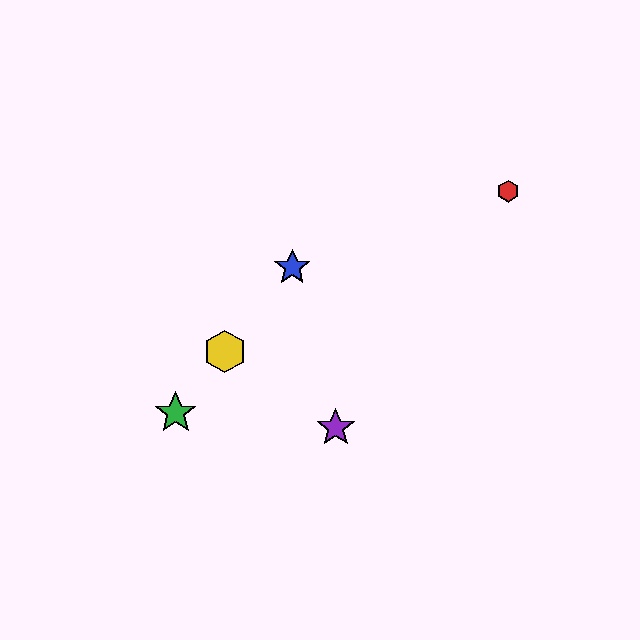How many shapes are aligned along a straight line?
3 shapes (the blue star, the green star, the yellow hexagon) are aligned along a straight line.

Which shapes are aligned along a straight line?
The blue star, the green star, the yellow hexagon are aligned along a straight line.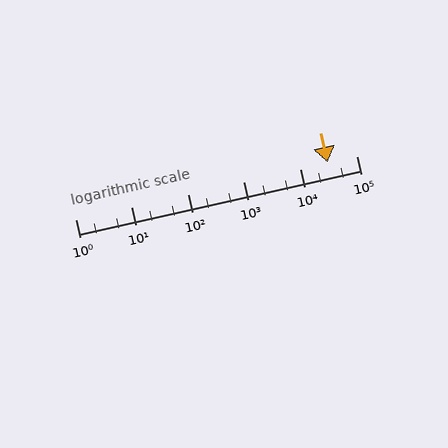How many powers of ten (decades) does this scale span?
The scale spans 5 decades, from 1 to 100000.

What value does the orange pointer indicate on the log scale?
The pointer indicates approximately 31000.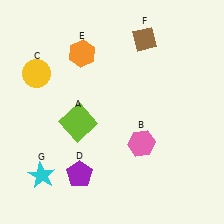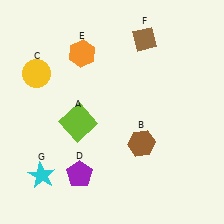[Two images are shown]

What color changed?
The hexagon (B) changed from pink in Image 1 to brown in Image 2.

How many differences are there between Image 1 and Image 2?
There is 1 difference between the two images.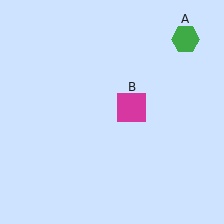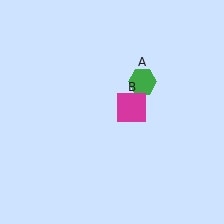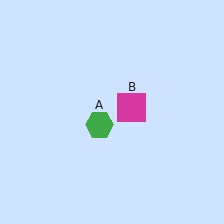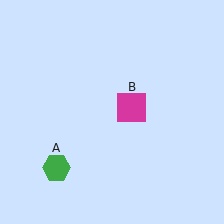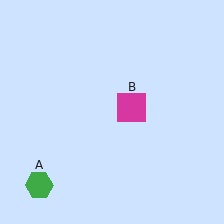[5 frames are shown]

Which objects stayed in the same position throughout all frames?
Magenta square (object B) remained stationary.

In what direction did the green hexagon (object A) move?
The green hexagon (object A) moved down and to the left.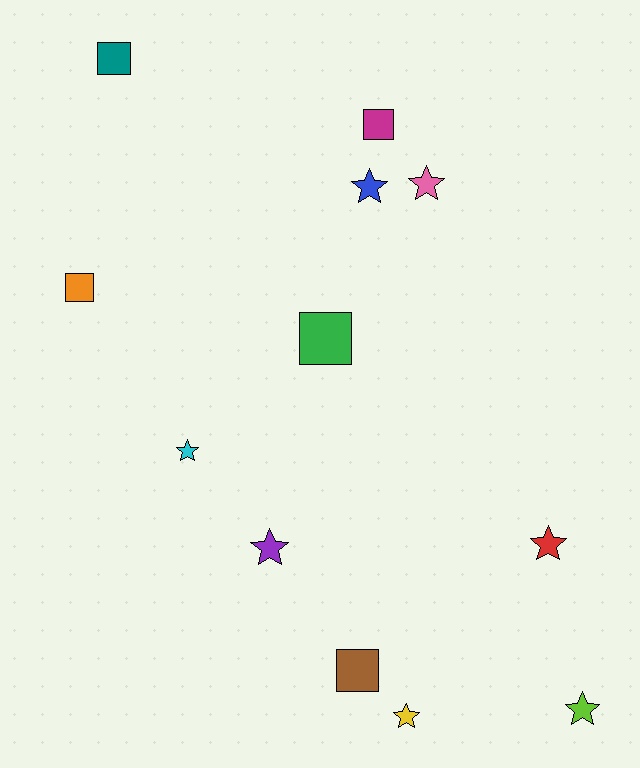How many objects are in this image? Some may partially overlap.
There are 12 objects.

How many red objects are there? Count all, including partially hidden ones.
There is 1 red object.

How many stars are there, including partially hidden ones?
There are 7 stars.